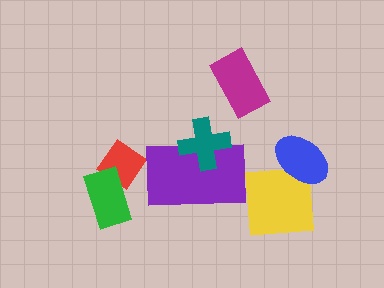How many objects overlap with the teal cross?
1 object overlaps with the teal cross.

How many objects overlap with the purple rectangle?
1 object overlaps with the purple rectangle.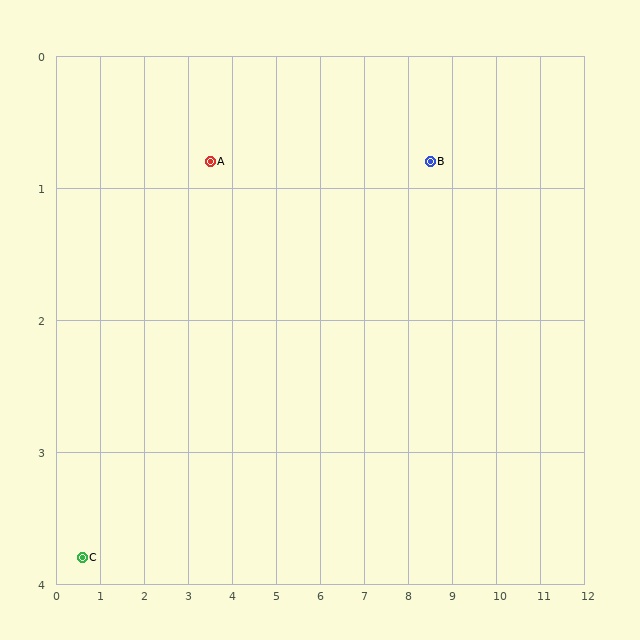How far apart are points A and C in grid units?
Points A and C are about 4.2 grid units apart.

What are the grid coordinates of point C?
Point C is at approximately (0.6, 3.8).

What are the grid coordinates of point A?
Point A is at approximately (3.5, 0.8).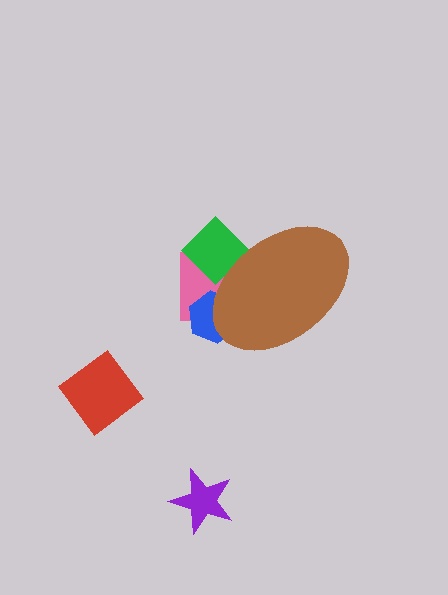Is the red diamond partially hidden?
No, the red diamond is fully visible.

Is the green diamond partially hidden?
Yes, the green diamond is partially hidden behind the brown ellipse.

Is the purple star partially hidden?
No, the purple star is fully visible.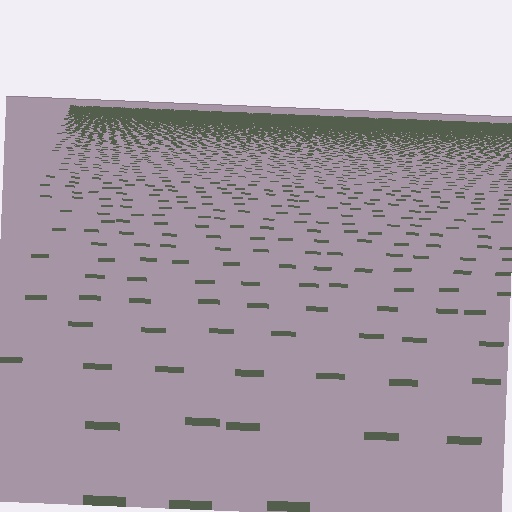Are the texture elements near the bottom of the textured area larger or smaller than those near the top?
Larger. Near the bottom, elements are closer to the viewer and appear at a bigger on-screen size.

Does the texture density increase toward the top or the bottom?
Density increases toward the top.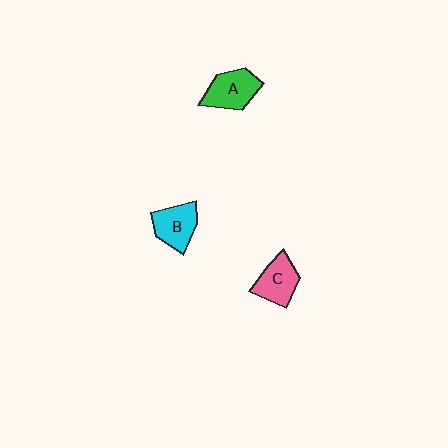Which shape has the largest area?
Shape A (green).